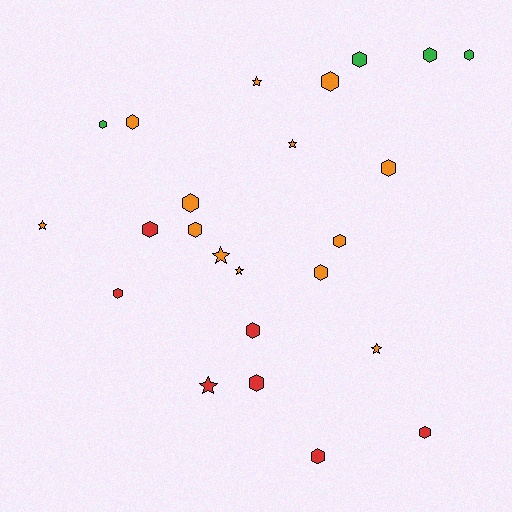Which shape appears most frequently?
Hexagon, with 17 objects.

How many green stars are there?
There are no green stars.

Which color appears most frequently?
Orange, with 13 objects.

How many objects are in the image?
There are 24 objects.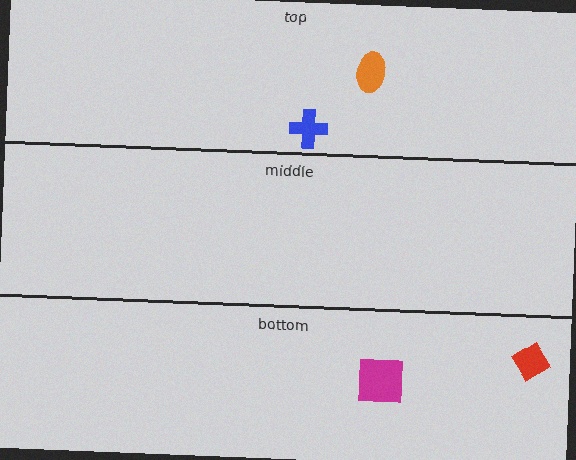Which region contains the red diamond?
The bottom region.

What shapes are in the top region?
The blue cross, the orange ellipse.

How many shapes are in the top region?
2.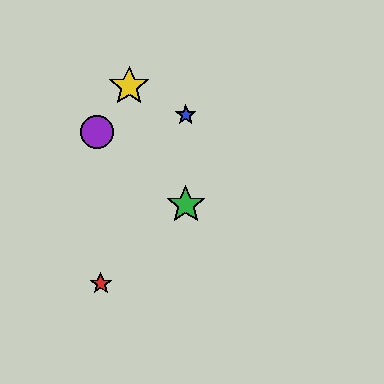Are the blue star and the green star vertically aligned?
Yes, both are at x≈186.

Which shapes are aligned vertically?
The blue star, the green star are aligned vertically.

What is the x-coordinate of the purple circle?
The purple circle is at x≈97.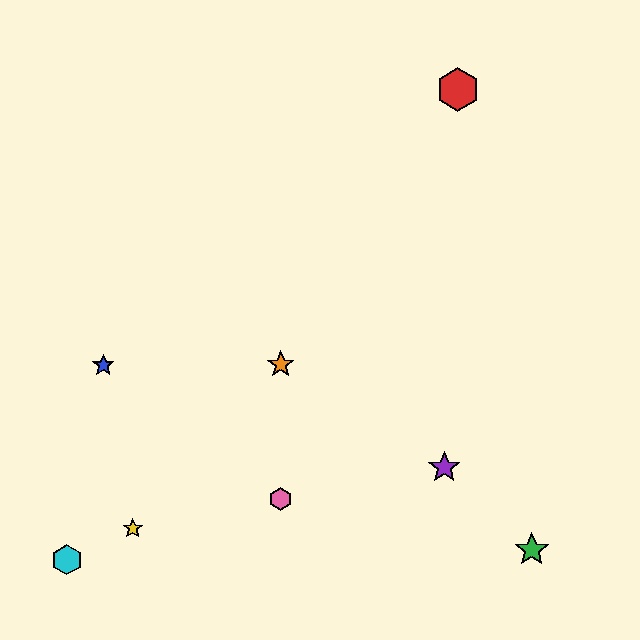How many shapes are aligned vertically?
2 shapes (the orange star, the pink hexagon) are aligned vertically.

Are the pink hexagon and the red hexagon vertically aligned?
No, the pink hexagon is at x≈281 and the red hexagon is at x≈458.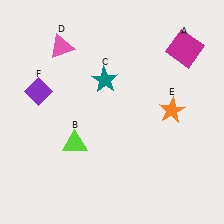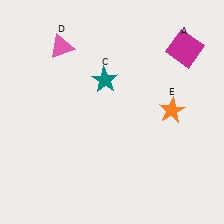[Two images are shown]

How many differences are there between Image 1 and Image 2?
There are 2 differences between the two images.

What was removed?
The purple diamond (F), the lime triangle (B) were removed in Image 2.